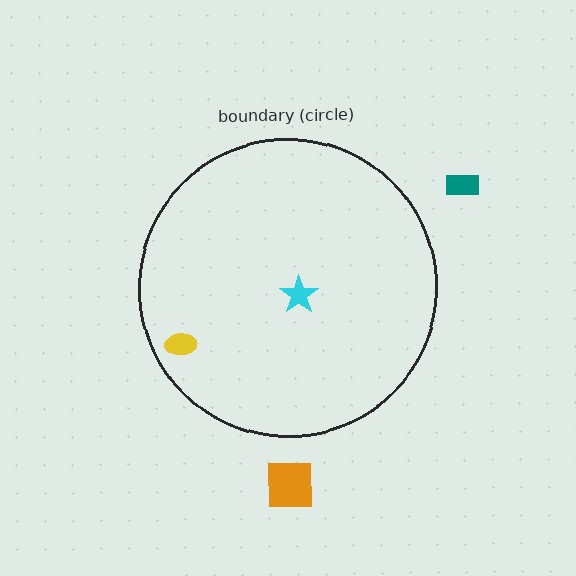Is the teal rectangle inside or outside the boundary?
Outside.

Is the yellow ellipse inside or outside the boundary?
Inside.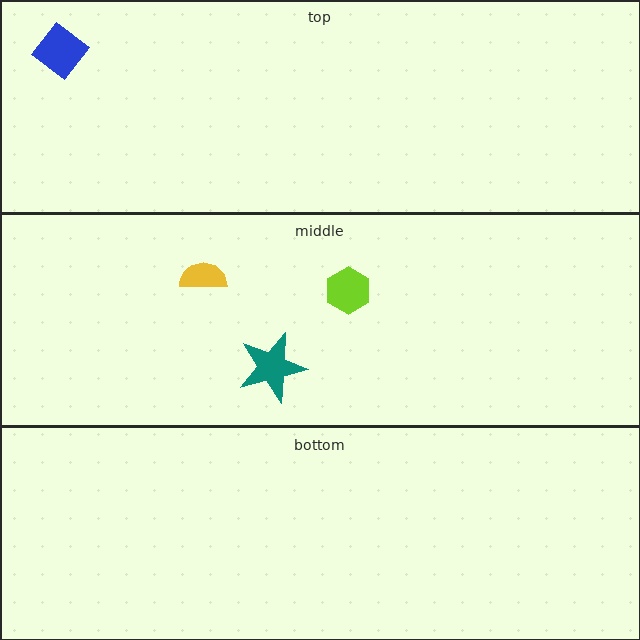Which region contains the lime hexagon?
The middle region.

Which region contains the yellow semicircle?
The middle region.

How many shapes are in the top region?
1.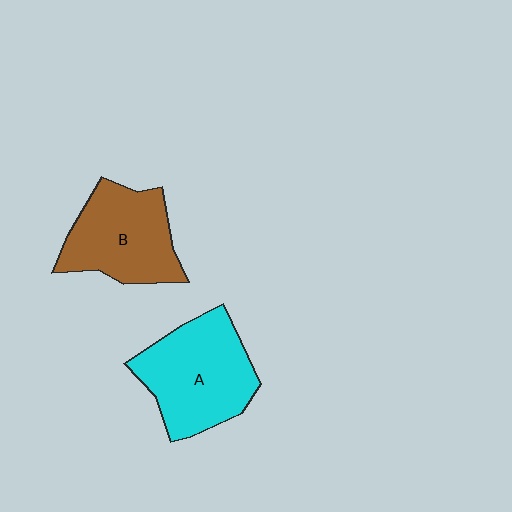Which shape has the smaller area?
Shape B (brown).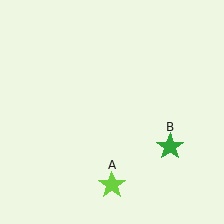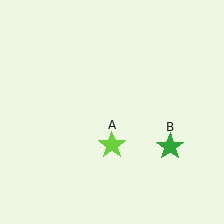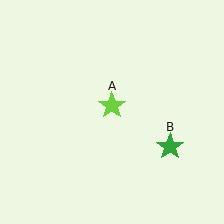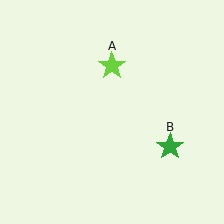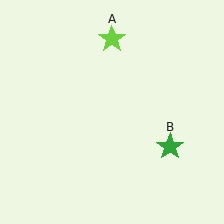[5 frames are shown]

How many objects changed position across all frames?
1 object changed position: lime star (object A).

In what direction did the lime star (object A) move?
The lime star (object A) moved up.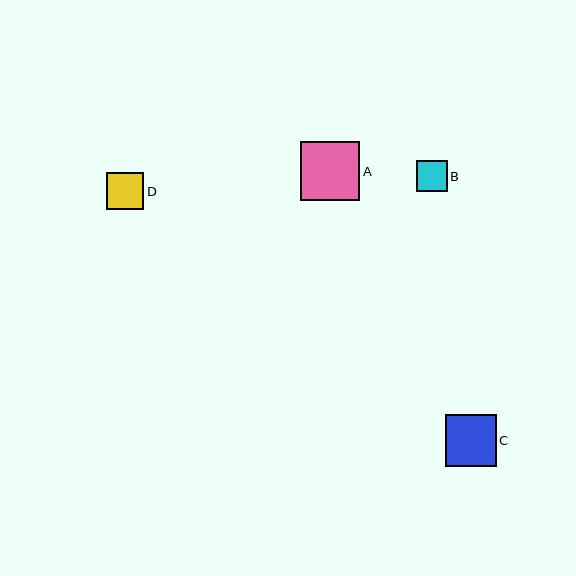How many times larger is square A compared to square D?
Square A is approximately 1.6 times the size of square D.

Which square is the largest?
Square A is the largest with a size of approximately 60 pixels.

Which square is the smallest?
Square B is the smallest with a size of approximately 31 pixels.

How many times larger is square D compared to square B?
Square D is approximately 1.2 times the size of square B.